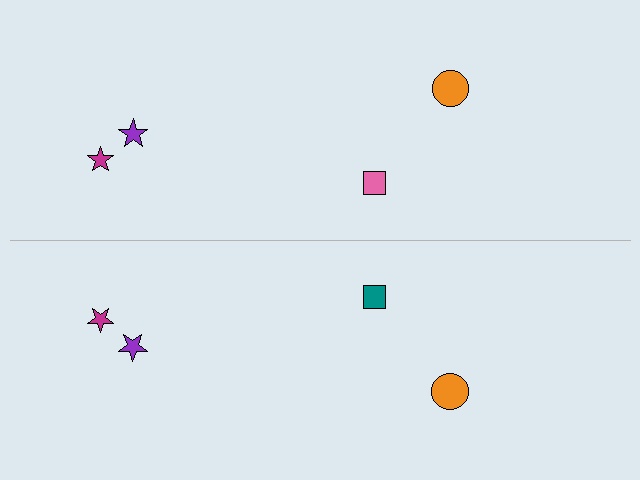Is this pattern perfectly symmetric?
No, the pattern is not perfectly symmetric. The teal square on the bottom side breaks the symmetry — its mirror counterpart is pink.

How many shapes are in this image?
There are 8 shapes in this image.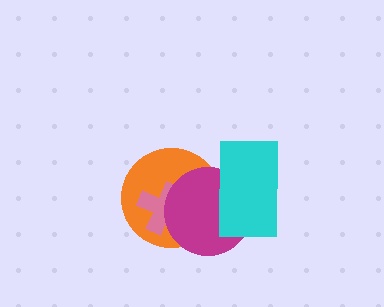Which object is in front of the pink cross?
The magenta circle is in front of the pink cross.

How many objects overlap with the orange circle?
3 objects overlap with the orange circle.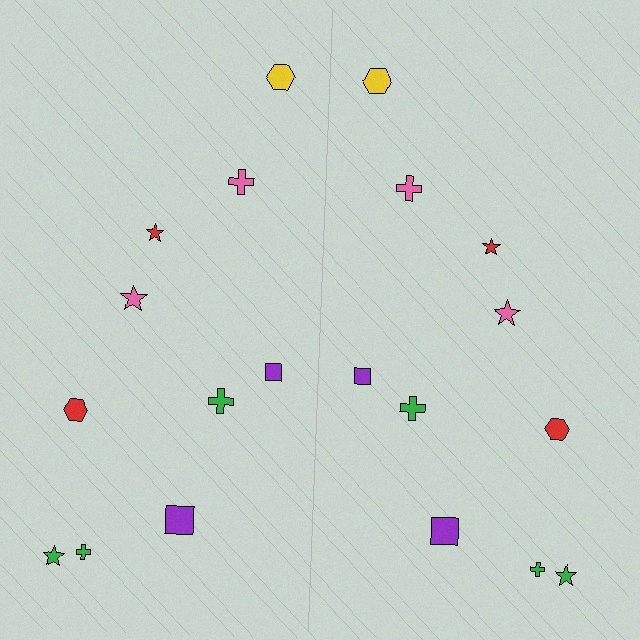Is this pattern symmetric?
Yes, this pattern has bilateral (reflection) symmetry.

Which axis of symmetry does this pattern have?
The pattern has a vertical axis of symmetry running through the center of the image.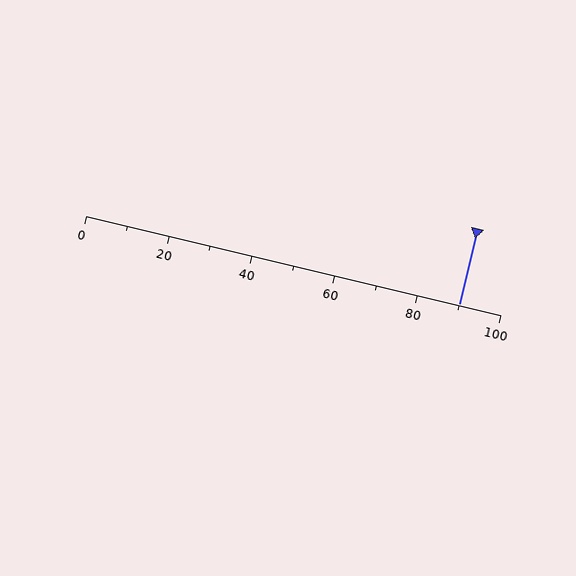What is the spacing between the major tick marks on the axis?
The major ticks are spaced 20 apart.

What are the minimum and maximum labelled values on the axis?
The axis runs from 0 to 100.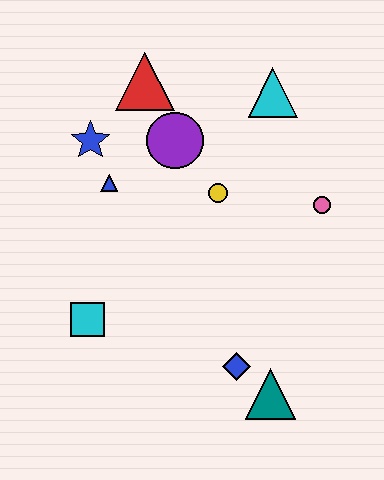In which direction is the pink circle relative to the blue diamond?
The pink circle is above the blue diamond.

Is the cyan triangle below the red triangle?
Yes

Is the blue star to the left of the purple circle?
Yes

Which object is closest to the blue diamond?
The teal triangle is closest to the blue diamond.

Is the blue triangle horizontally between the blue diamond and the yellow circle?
No